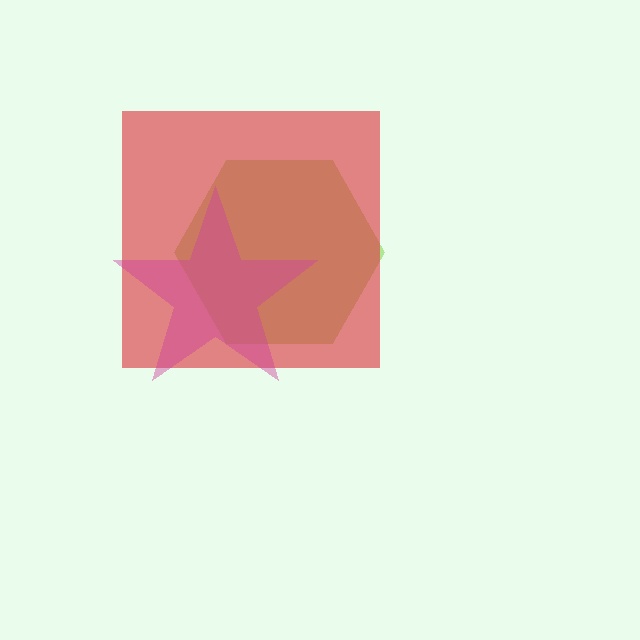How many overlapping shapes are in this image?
There are 3 overlapping shapes in the image.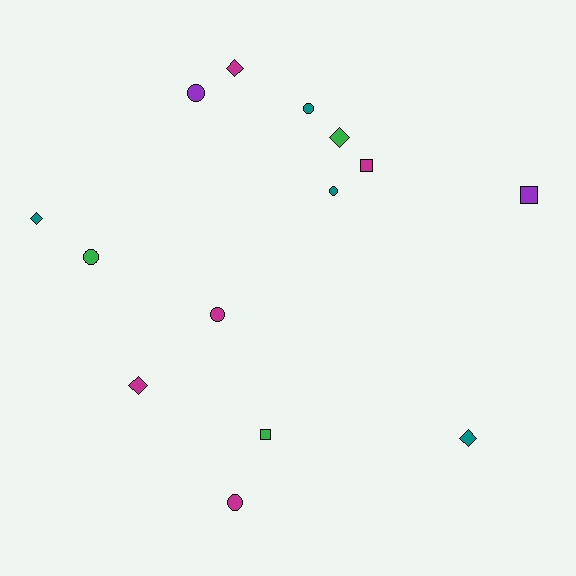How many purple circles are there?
There is 1 purple circle.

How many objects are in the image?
There are 14 objects.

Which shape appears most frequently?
Circle, with 6 objects.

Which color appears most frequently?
Magenta, with 5 objects.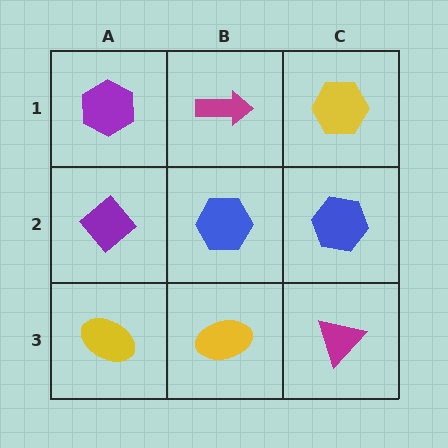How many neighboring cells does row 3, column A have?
2.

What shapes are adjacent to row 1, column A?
A purple diamond (row 2, column A), a magenta arrow (row 1, column B).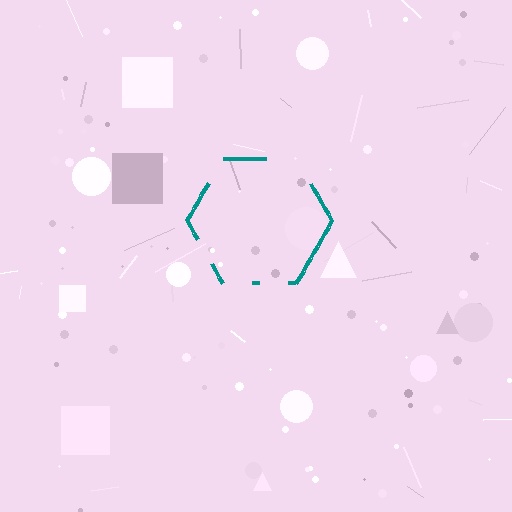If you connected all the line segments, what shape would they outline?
They would outline a hexagon.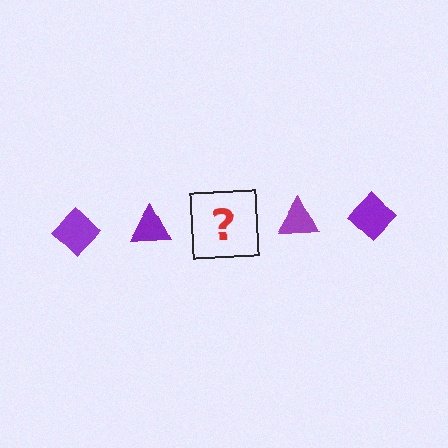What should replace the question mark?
The question mark should be replaced with a purple diamond.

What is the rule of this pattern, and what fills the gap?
The rule is that the pattern cycles through diamond, triangle shapes in purple. The gap should be filled with a purple diamond.